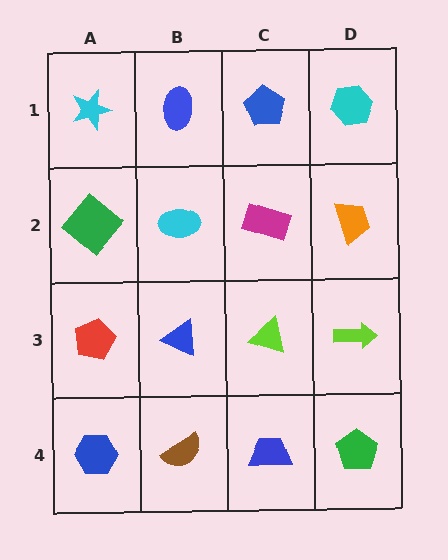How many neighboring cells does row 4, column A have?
2.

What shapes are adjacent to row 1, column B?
A cyan ellipse (row 2, column B), a cyan star (row 1, column A), a blue pentagon (row 1, column C).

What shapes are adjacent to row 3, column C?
A magenta rectangle (row 2, column C), a blue trapezoid (row 4, column C), a blue triangle (row 3, column B), a lime arrow (row 3, column D).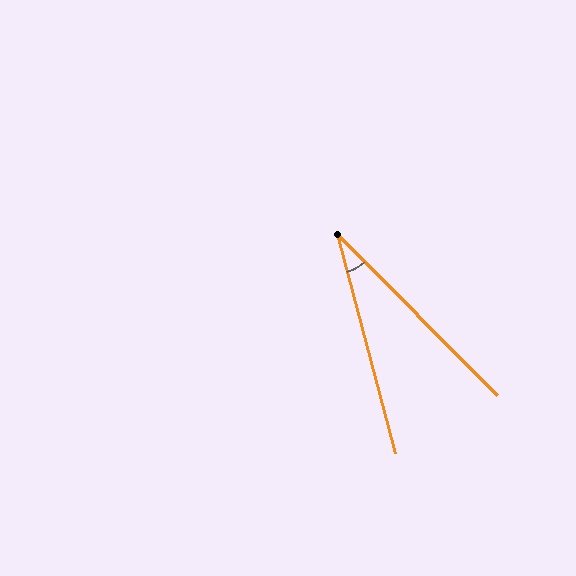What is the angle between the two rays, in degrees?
Approximately 30 degrees.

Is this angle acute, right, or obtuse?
It is acute.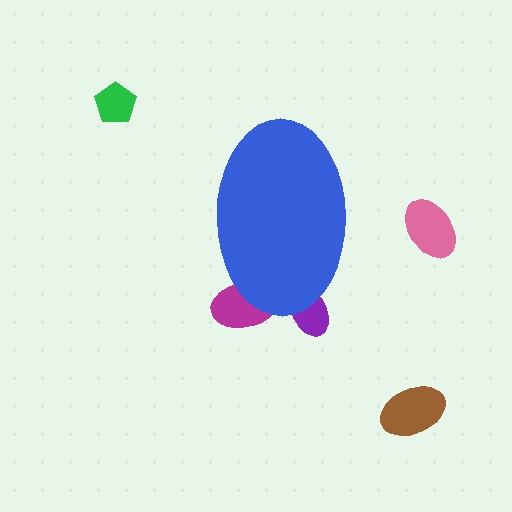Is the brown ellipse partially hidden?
No, the brown ellipse is fully visible.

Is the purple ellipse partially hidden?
Yes, the purple ellipse is partially hidden behind the blue ellipse.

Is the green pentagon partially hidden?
No, the green pentagon is fully visible.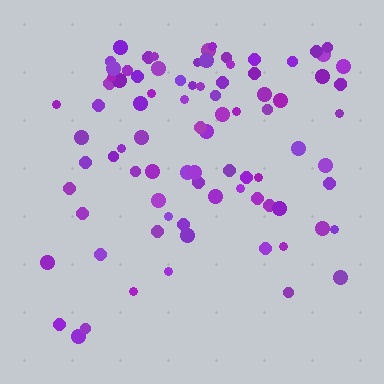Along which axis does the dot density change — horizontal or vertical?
Vertical.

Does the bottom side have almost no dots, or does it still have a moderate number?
Still a moderate number, just noticeably fewer than the top.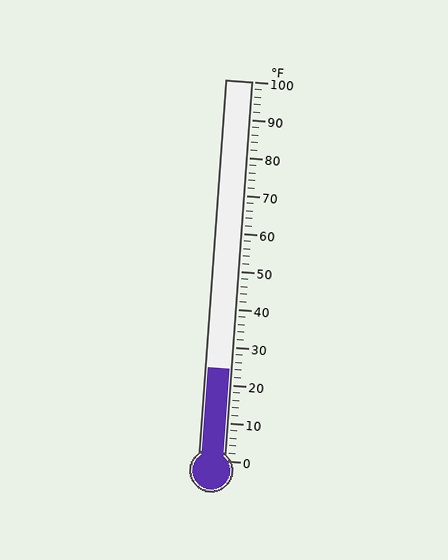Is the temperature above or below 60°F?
The temperature is below 60°F.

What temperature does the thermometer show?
The thermometer shows approximately 24°F.